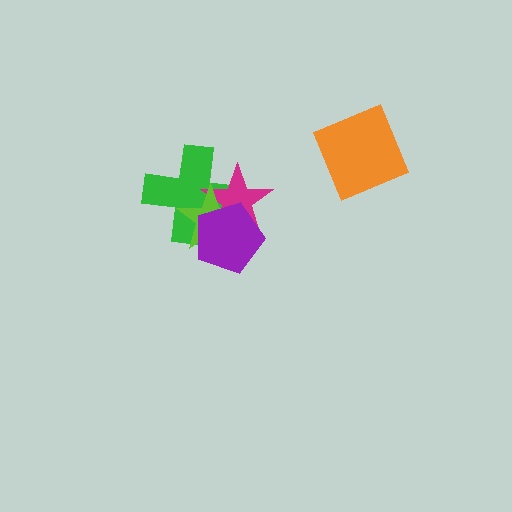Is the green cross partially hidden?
Yes, it is partially covered by another shape.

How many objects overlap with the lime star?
3 objects overlap with the lime star.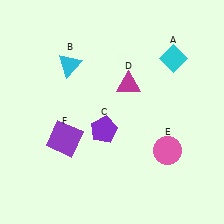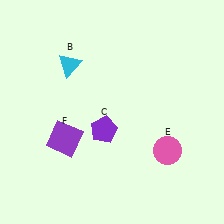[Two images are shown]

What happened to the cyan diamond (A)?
The cyan diamond (A) was removed in Image 2. It was in the top-right area of Image 1.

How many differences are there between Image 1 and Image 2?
There are 2 differences between the two images.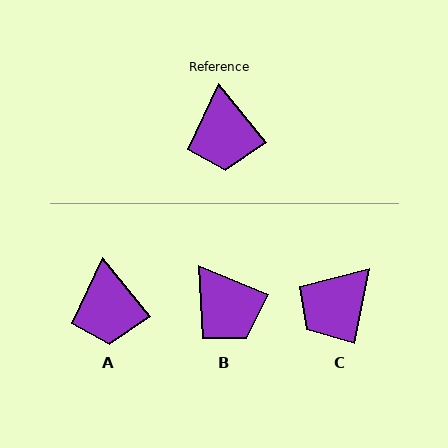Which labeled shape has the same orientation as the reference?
A.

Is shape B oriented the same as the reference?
No, it is off by about 28 degrees.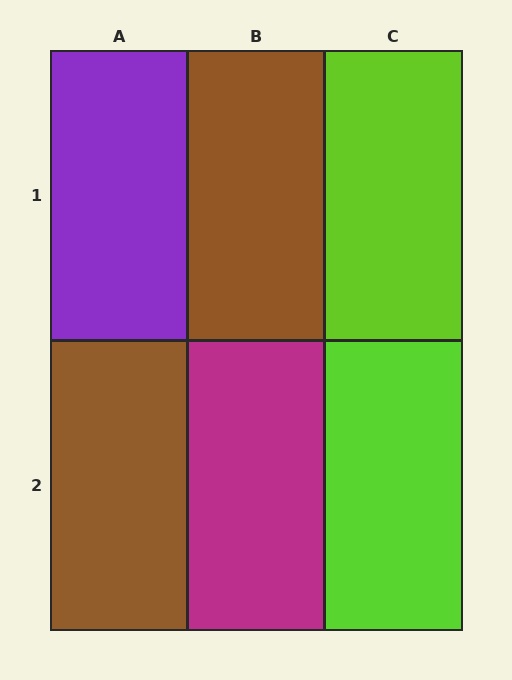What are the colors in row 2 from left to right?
Brown, magenta, lime.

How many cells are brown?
2 cells are brown.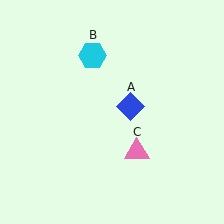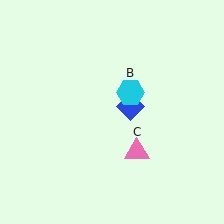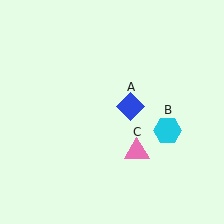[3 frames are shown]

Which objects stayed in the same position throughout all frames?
Blue diamond (object A) and pink triangle (object C) remained stationary.